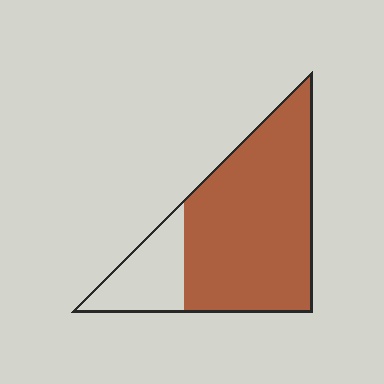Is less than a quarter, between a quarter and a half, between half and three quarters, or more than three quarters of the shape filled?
More than three quarters.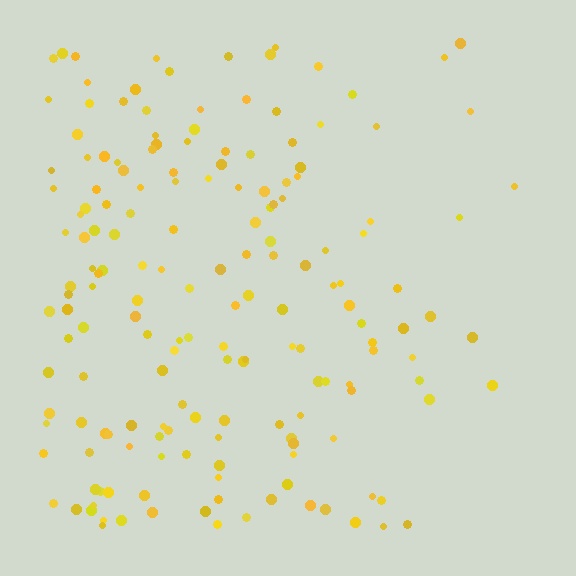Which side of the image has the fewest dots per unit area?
The right.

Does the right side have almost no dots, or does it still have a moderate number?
Still a moderate number, just noticeably fewer than the left.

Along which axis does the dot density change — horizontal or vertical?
Horizontal.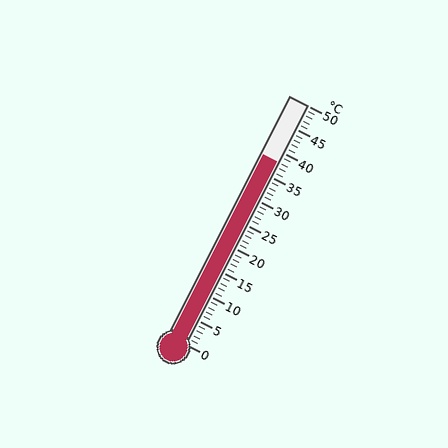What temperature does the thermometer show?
The thermometer shows approximately 38°C.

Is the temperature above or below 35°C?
The temperature is above 35°C.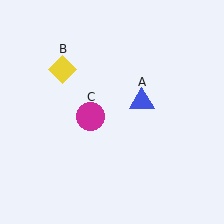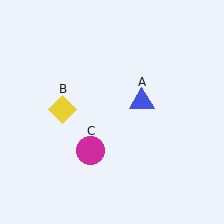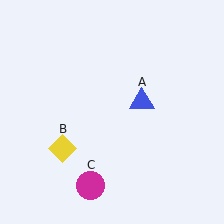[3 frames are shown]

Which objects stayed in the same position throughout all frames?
Blue triangle (object A) remained stationary.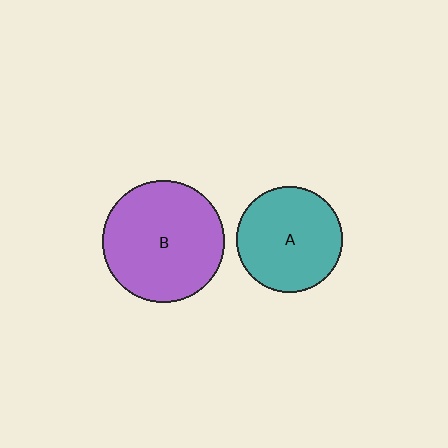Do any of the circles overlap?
No, none of the circles overlap.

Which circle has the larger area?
Circle B (purple).